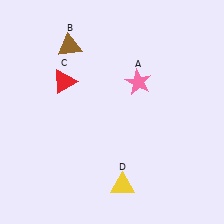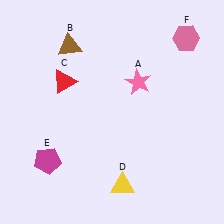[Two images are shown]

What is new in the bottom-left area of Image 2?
A magenta pentagon (E) was added in the bottom-left area of Image 2.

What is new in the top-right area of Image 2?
A pink hexagon (F) was added in the top-right area of Image 2.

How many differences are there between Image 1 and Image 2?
There are 2 differences between the two images.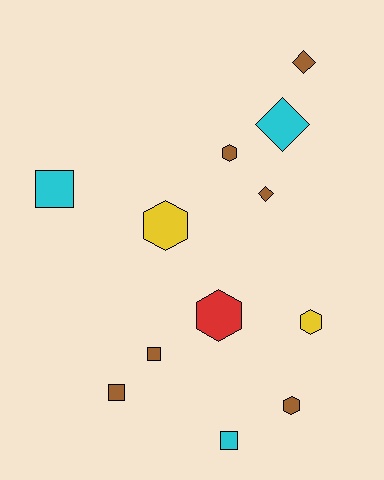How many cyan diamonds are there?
There is 1 cyan diamond.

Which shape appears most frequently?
Hexagon, with 5 objects.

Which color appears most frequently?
Brown, with 6 objects.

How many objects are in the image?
There are 12 objects.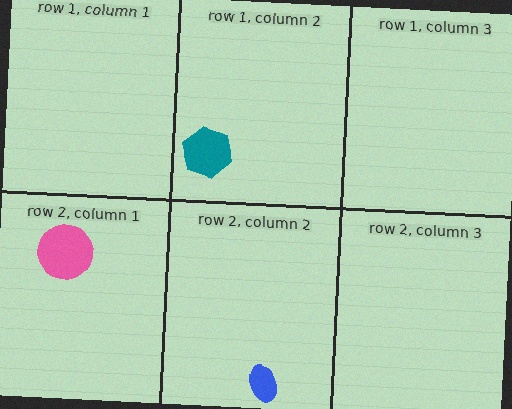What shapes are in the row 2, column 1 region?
The pink circle.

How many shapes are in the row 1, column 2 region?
1.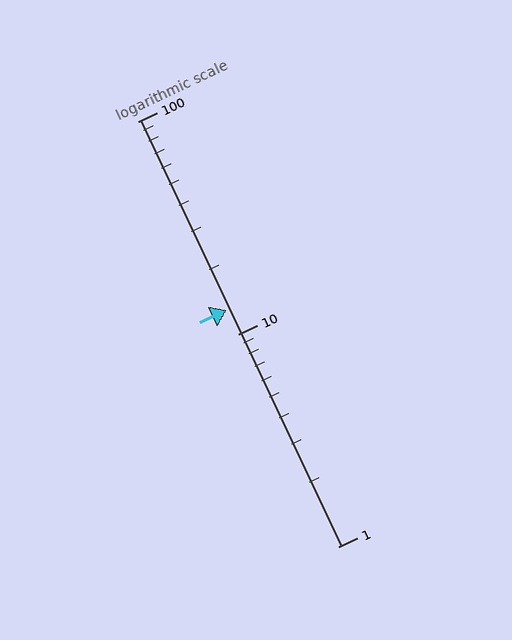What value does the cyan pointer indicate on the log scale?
The pointer indicates approximately 13.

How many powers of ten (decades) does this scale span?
The scale spans 2 decades, from 1 to 100.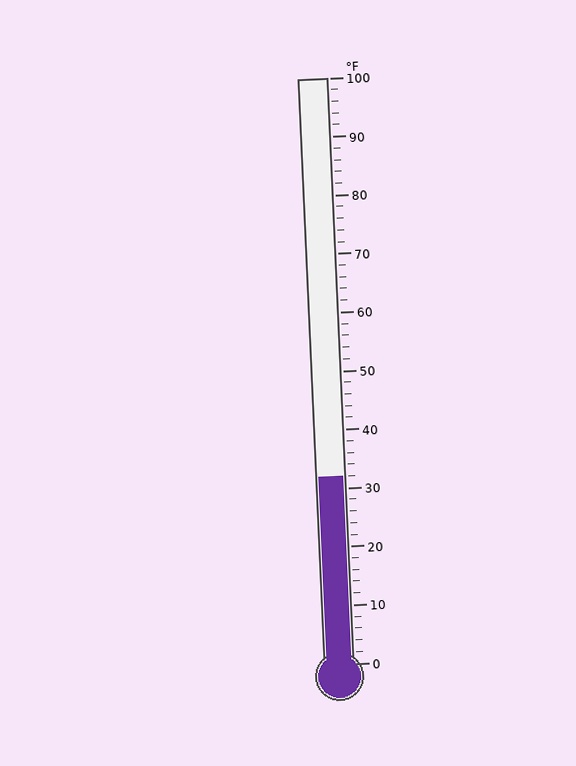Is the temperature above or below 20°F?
The temperature is above 20°F.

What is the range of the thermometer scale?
The thermometer scale ranges from 0°F to 100°F.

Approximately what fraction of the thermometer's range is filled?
The thermometer is filled to approximately 30% of its range.